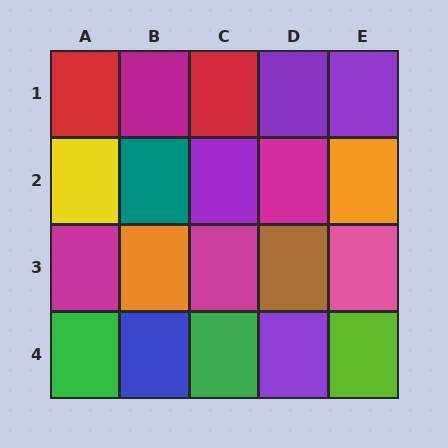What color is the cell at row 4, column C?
Green.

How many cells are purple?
4 cells are purple.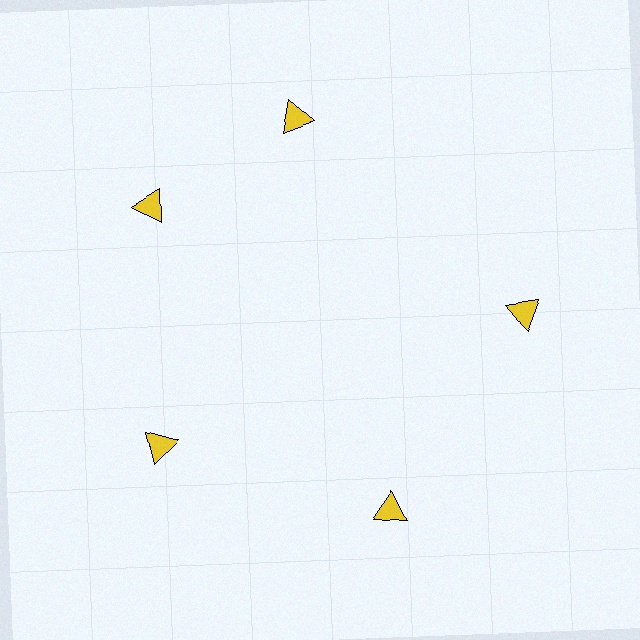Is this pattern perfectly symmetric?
No. The 5 yellow triangles are arranged in a ring, but one element near the 1 o'clock position is rotated out of alignment along the ring, breaking the 5-fold rotational symmetry.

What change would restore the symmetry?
The symmetry would be restored by rotating it back into even spacing with its neighbors so that all 5 triangles sit at equal angles and equal distance from the center.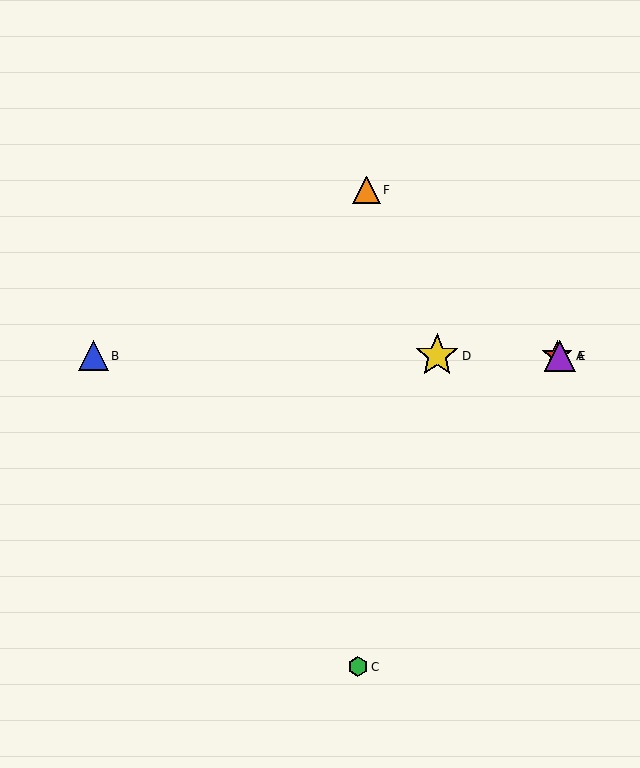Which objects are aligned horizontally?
Objects A, B, D, E are aligned horizontally.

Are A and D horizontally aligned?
Yes, both are at y≈356.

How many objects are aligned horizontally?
4 objects (A, B, D, E) are aligned horizontally.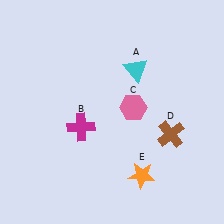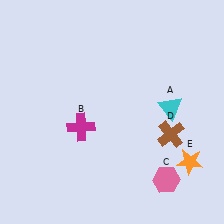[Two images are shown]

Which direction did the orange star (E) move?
The orange star (E) moved right.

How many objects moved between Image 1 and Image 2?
3 objects moved between the two images.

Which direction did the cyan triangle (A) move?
The cyan triangle (A) moved down.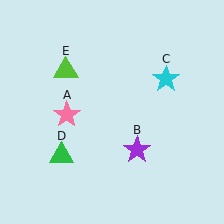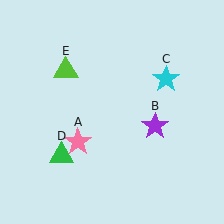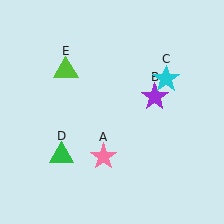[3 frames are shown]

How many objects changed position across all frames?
2 objects changed position: pink star (object A), purple star (object B).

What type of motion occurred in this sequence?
The pink star (object A), purple star (object B) rotated counterclockwise around the center of the scene.